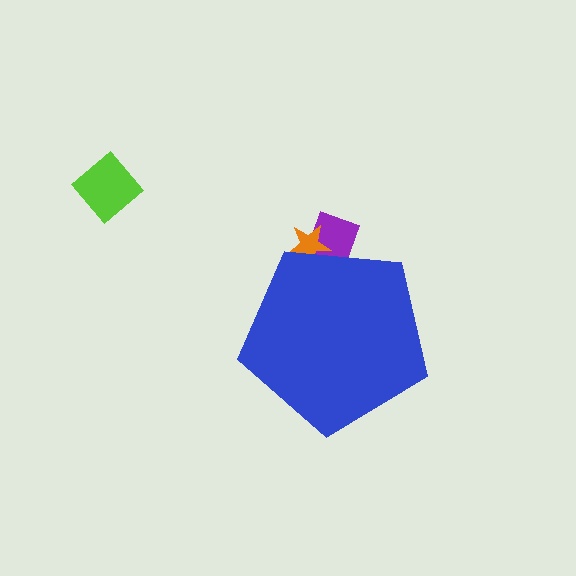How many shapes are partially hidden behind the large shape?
2 shapes are partially hidden.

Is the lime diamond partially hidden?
No, the lime diamond is fully visible.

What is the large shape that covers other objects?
A blue pentagon.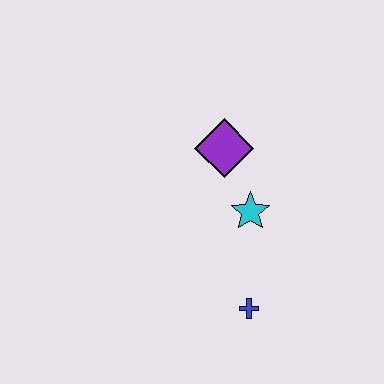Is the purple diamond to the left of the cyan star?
Yes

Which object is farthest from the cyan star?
The blue cross is farthest from the cyan star.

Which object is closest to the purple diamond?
The cyan star is closest to the purple diamond.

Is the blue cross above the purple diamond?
No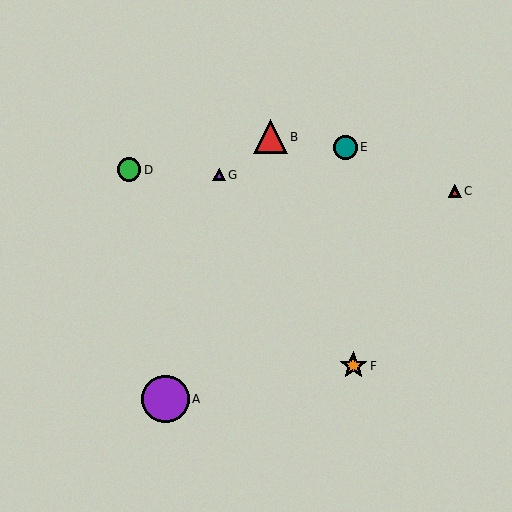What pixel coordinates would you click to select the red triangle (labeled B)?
Click at (270, 137) to select the red triangle B.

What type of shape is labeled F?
Shape F is an orange star.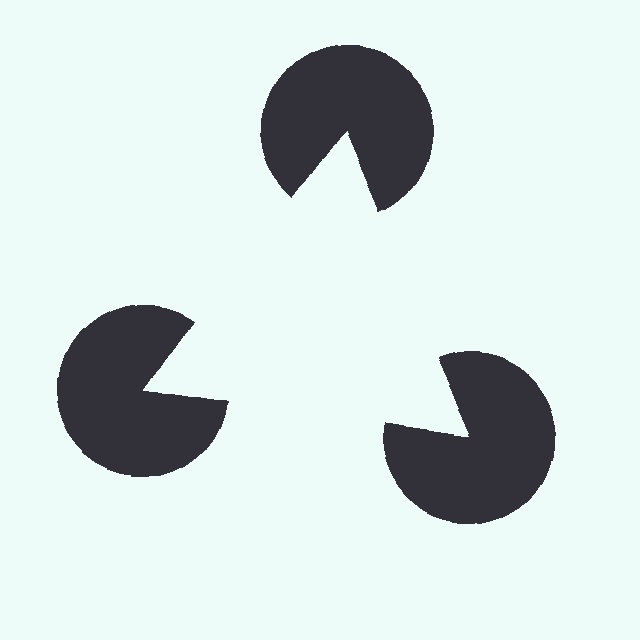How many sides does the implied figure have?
3 sides.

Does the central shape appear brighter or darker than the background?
It typically appears slightly brighter than the background, even though no actual brightness change is drawn.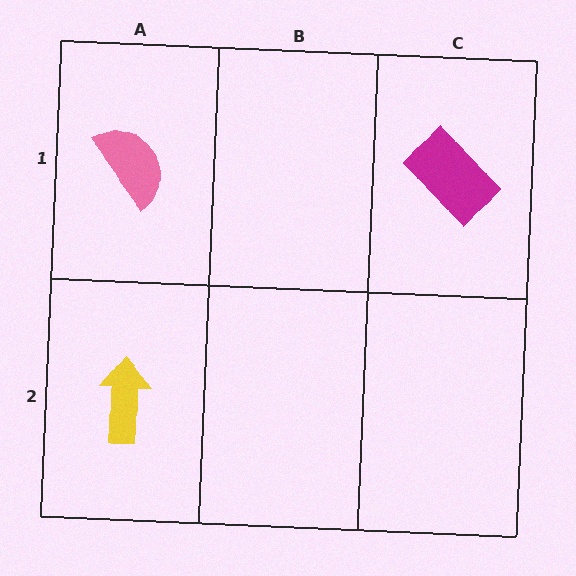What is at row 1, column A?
A pink semicircle.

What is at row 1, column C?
A magenta rectangle.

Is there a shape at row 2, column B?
No, that cell is empty.